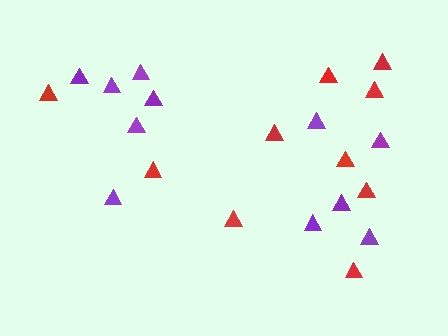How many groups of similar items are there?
There are 2 groups: one group of purple triangles (11) and one group of red triangles (10).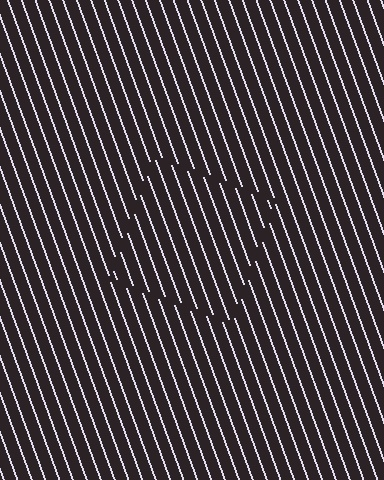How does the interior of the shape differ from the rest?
The interior of the shape contains the same grating, shifted by half a period — the contour is defined by the phase discontinuity where line-ends from the inner and outer gratings abut.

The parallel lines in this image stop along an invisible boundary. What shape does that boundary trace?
An illusory square. The interior of the shape contains the same grating, shifted by half a period — the contour is defined by the phase discontinuity where line-ends from the inner and outer gratings abut.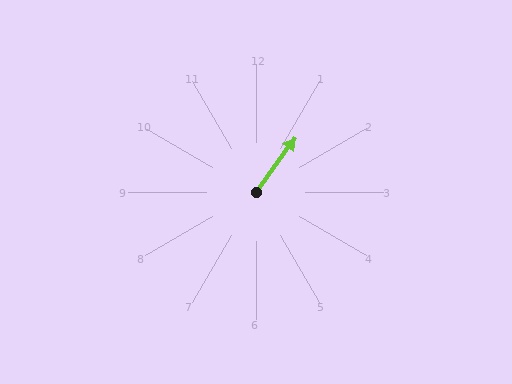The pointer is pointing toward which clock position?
Roughly 1 o'clock.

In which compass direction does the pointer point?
Northeast.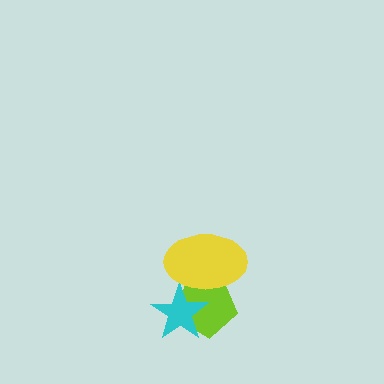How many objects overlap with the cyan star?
2 objects overlap with the cyan star.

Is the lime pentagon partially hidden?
Yes, it is partially covered by another shape.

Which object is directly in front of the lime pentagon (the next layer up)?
The cyan star is directly in front of the lime pentagon.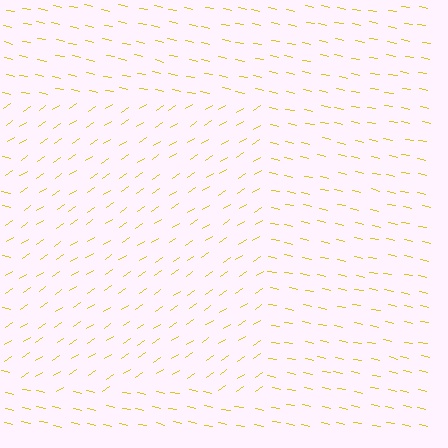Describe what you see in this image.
The image is filled with small yellow line segments. A rectangle region in the image has lines oriented differently from the surrounding lines, creating a visible texture boundary.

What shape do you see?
I see a rectangle.